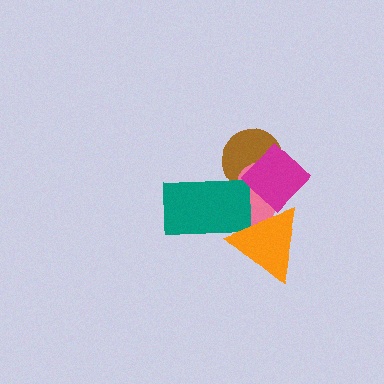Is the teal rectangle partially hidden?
Yes, it is partially covered by another shape.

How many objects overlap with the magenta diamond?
3 objects overlap with the magenta diamond.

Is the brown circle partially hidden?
Yes, it is partially covered by another shape.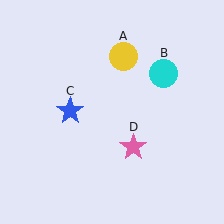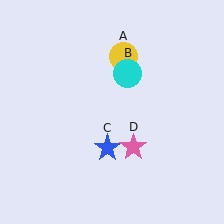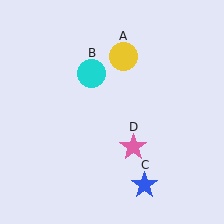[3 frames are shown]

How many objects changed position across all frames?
2 objects changed position: cyan circle (object B), blue star (object C).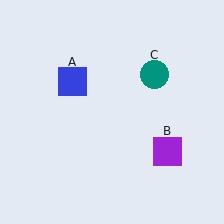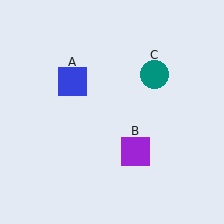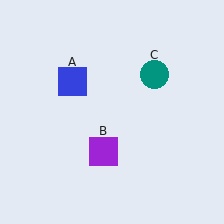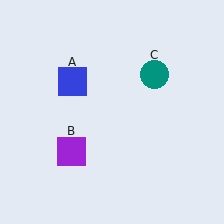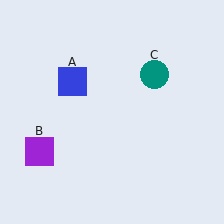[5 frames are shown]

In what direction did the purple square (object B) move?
The purple square (object B) moved left.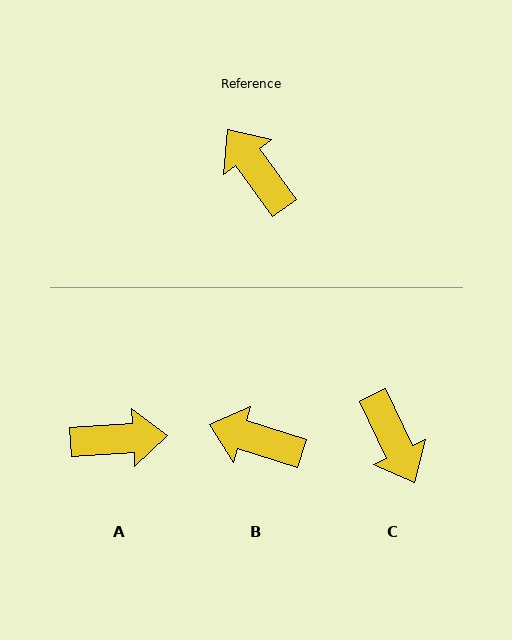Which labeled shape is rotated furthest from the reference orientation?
C, about 170 degrees away.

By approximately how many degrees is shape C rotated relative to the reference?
Approximately 170 degrees counter-clockwise.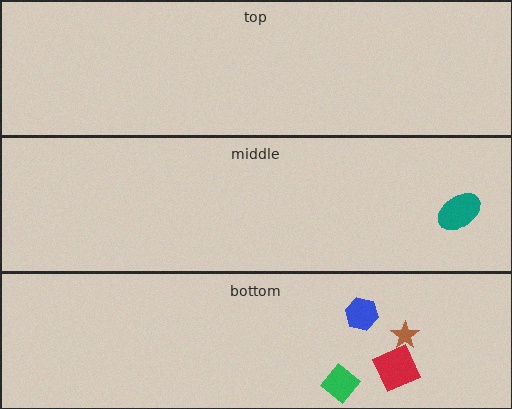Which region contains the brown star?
The bottom region.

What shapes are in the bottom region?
The blue hexagon, the red square, the green diamond, the brown star.